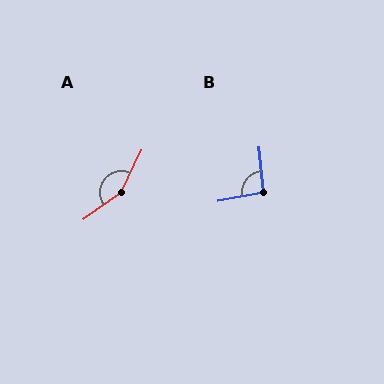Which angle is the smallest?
B, at approximately 96 degrees.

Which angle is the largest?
A, at approximately 151 degrees.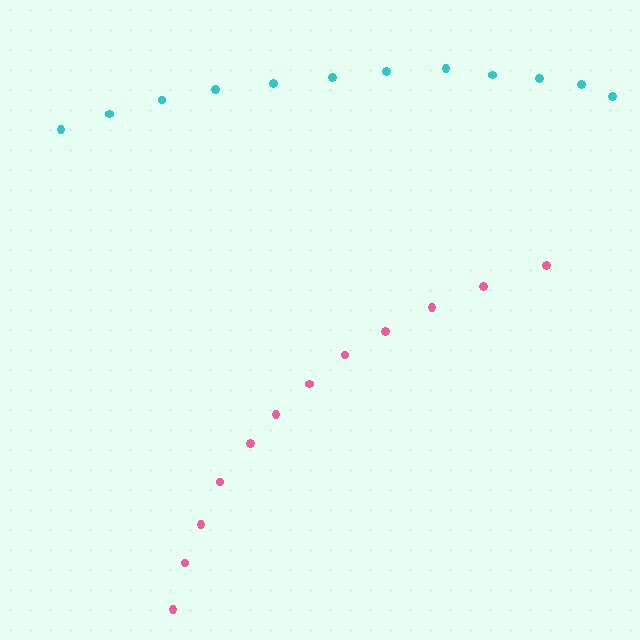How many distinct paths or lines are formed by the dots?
There are 2 distinct paths.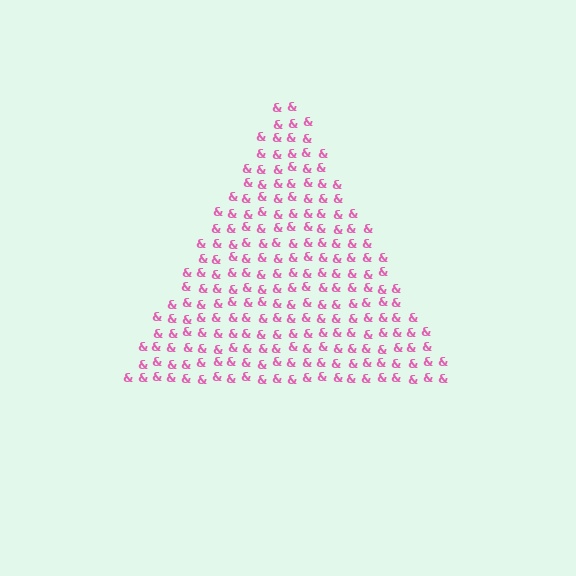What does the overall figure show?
The overall figure shows a triangle.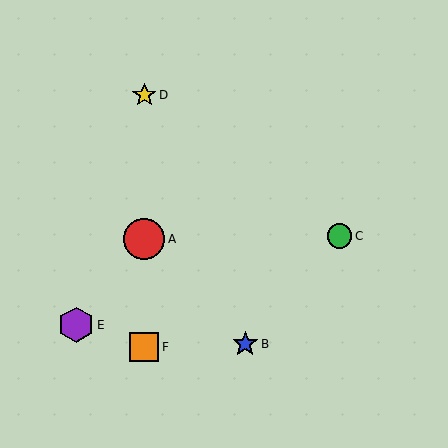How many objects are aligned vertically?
3 objects (A, D, F) are aligned vertically.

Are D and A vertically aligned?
Yes, both are at x≈144.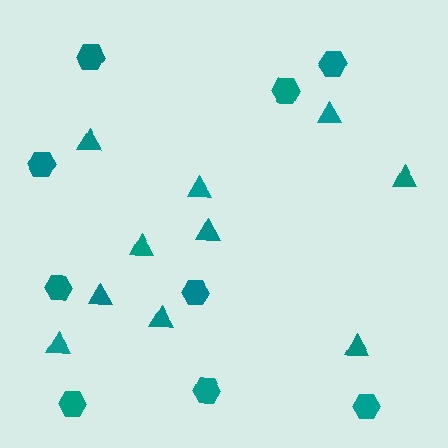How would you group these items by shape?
There are 2 groups: one group of hexagons (9) and one group of triangles (10).